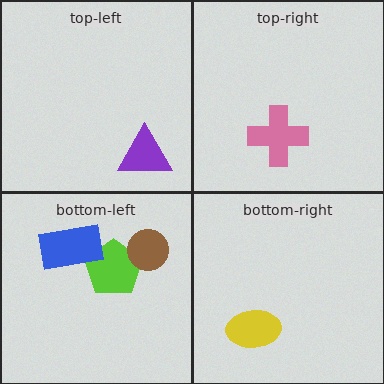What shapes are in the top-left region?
The purple triangle.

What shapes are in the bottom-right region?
The yellow ellipse.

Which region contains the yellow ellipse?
The bottom-right region.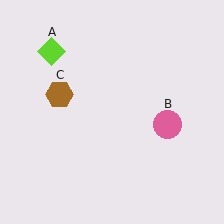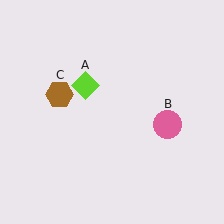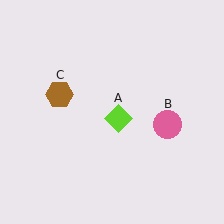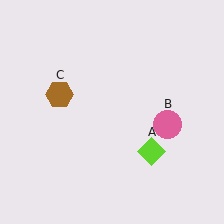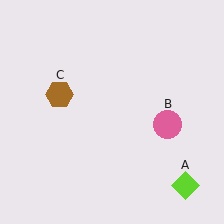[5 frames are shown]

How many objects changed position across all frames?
1 object changed position: lime diamond (object A).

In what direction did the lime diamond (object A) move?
The lime diamond (object A) moved down and to the right.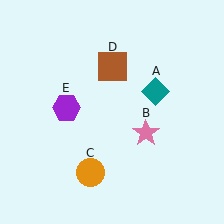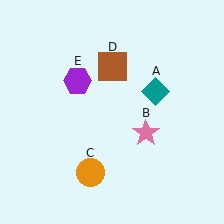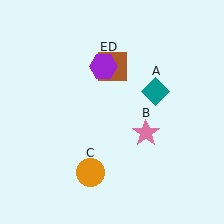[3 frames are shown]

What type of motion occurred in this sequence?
The purple hexagon (object E) rotated clockwise around the center of the scene.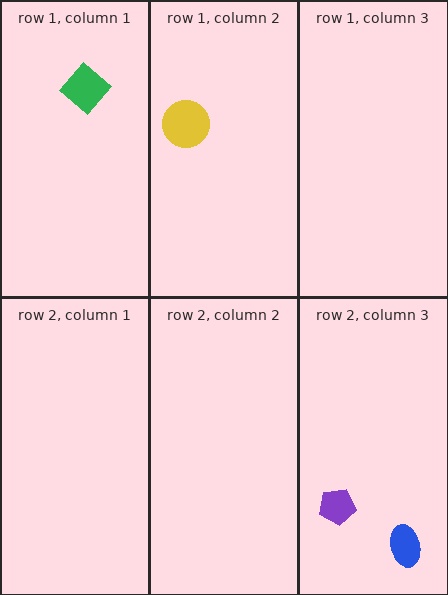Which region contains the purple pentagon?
The row 2, column 3 region.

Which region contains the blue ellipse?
The row 2, column 3 region.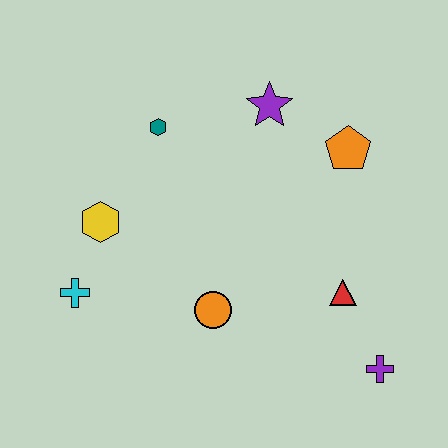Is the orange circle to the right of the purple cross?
No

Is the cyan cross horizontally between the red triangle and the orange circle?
No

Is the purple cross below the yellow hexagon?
Yes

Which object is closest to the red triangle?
The purple cross is closest to the red triangle.